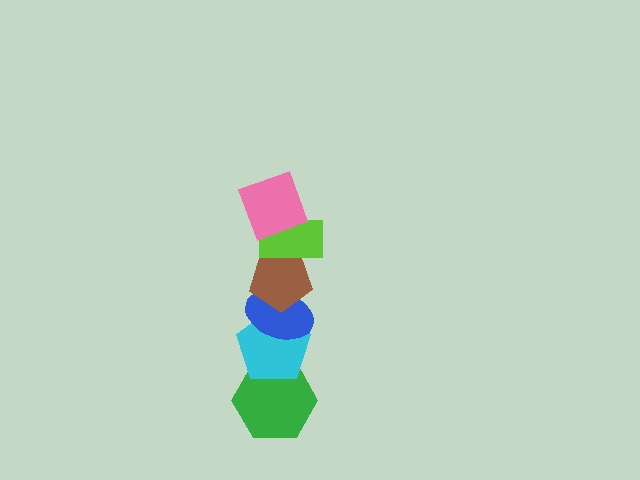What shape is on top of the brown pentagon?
The lime rectangle is on top of the brown pentagon.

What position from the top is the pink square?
The pink square is 1st from the top.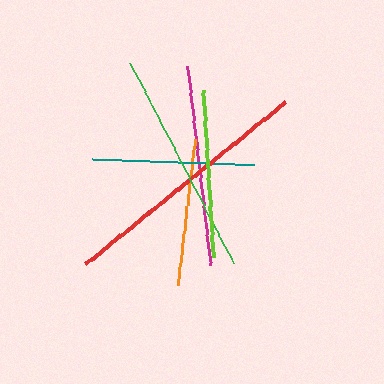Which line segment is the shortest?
The orange line is the shortest at approximately 147 pixels.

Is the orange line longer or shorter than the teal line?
The teal line is longer than the orange line.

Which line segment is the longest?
The red line is the longest at approximately 257 pixels.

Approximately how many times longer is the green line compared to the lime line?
The green line is approximately 1.4 times the length of the lime line.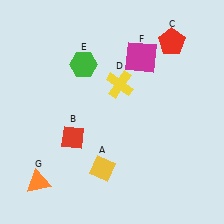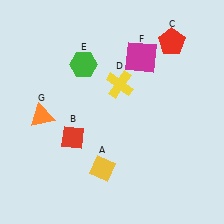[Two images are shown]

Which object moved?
The orange triangle (G) moved up.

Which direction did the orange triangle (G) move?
The orange triangle (G) moved up.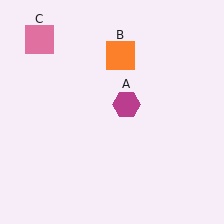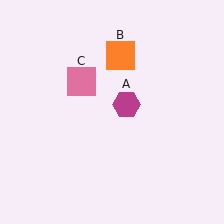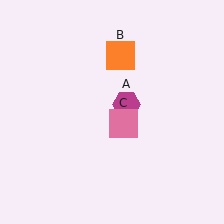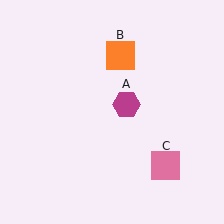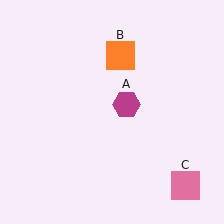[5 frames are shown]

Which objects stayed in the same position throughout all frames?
Magenta hexagon (object A) and orange square (object B) remained stationary.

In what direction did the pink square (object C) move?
The pink square (object C) moved down and to the right.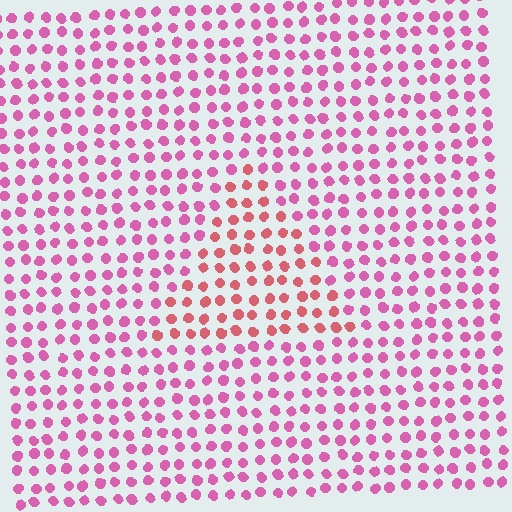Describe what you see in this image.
The image is filled with small pink elements in a uniform arrangement. A triangle-shaped region is visible where the elements are tinted to a slightly different hue, forming a subtle color boundary.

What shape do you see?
I see a triangle.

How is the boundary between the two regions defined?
The boundary is defined purely by a slight shift in hue (about 31 degrees). Spacing, size, and orientation are identical on both sides.